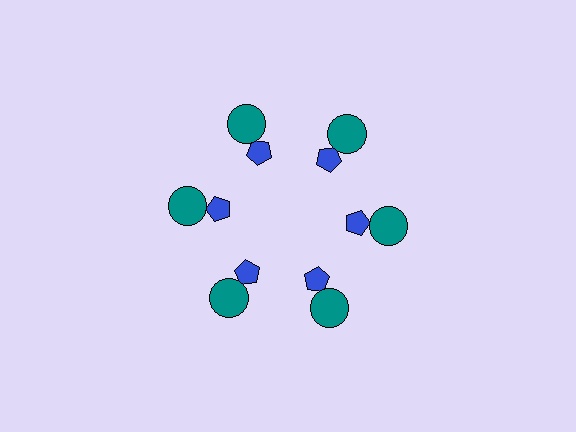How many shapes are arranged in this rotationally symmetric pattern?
There are 12 shapes, arranged in 6 groups of 2.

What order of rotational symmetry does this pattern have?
This pattern has 6-fold rotational symmetry.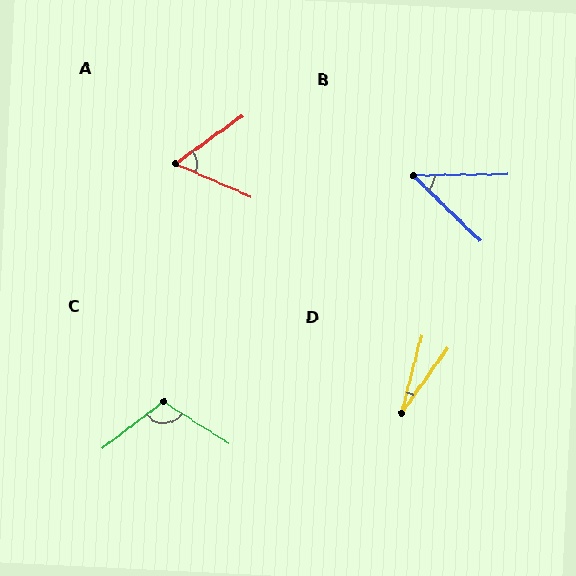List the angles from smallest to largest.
D (21°), B (44°), A (59°), C (109°).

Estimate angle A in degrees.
Approximately 59 degrees.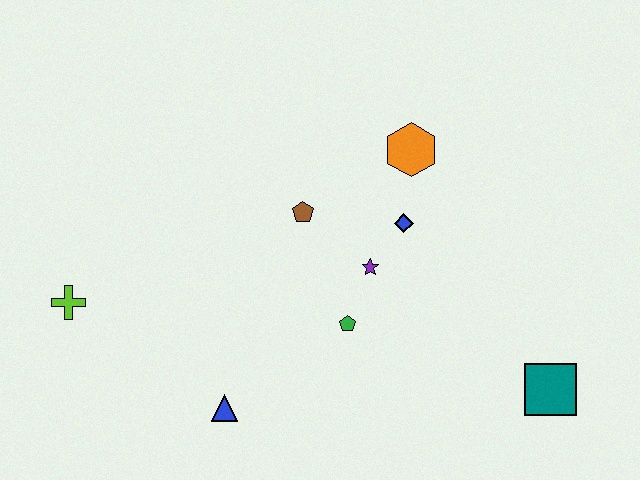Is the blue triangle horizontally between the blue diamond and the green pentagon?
No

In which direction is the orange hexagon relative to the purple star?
The orange hexagon is above the purple star.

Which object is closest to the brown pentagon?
The purple star is closest to the brown pentagon.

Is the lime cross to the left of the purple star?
Yes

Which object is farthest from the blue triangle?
The teal square is farthest from the blue triangle.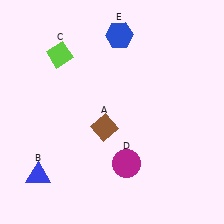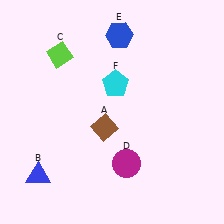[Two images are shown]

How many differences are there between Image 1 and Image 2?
There is 1 difference between the two images.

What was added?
A cyan pentagon (F) was added in Image 2.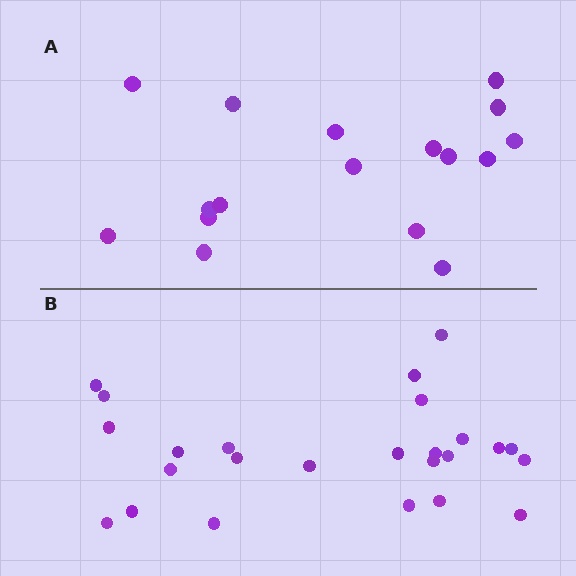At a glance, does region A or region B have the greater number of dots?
Region B (the bottom region) has more dots.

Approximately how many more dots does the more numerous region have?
Region B has roughly 8 or so more dots than region A.